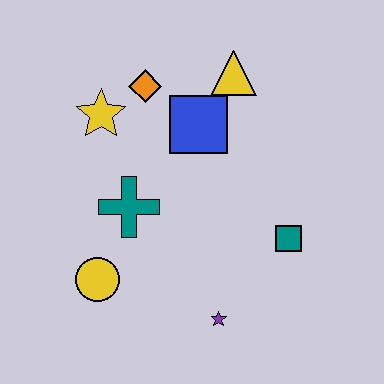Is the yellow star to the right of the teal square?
No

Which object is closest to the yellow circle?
The teal cross is closest to the yellow circle.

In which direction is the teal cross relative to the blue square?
The teal cross is below the blue square.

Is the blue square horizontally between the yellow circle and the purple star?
Yes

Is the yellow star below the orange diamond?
Yes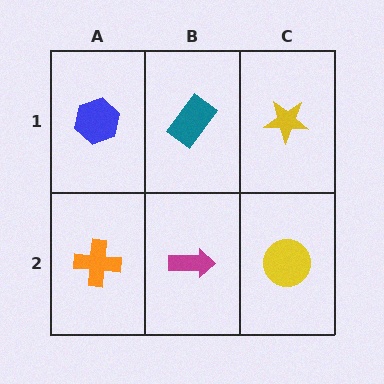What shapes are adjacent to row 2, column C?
A yellow star (row 1, column C), a magenta arrow (row 2, column B).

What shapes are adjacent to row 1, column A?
An orange cross (row 2, column A), a teal rectangle (row 1, column B).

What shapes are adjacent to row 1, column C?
A yellow circle (row 2, column C), a teal rectangle (row 1, column B).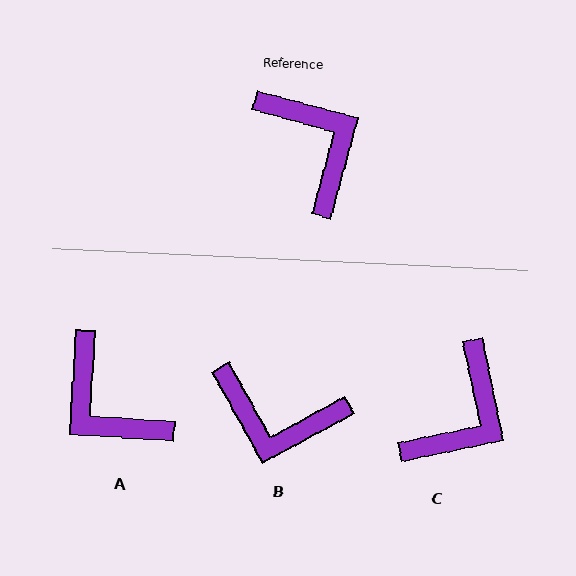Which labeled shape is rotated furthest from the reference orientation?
A, about 168 degrees away.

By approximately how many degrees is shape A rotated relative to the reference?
Approximately 168 degrees clockwise.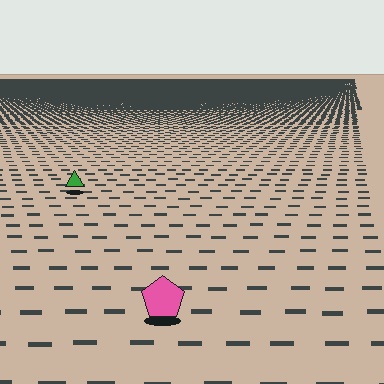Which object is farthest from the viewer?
The green triangle is farthest from the viewer. It appears smaller and the ground texture around it is denser.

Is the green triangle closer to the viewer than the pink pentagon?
No. The pink pentagon is closer — you can tell from the texture gradient: the ground texture is coarser near it.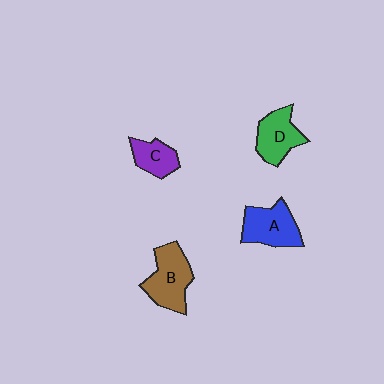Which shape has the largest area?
Shape B (brown).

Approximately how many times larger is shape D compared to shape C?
Approximately 1.4 times.